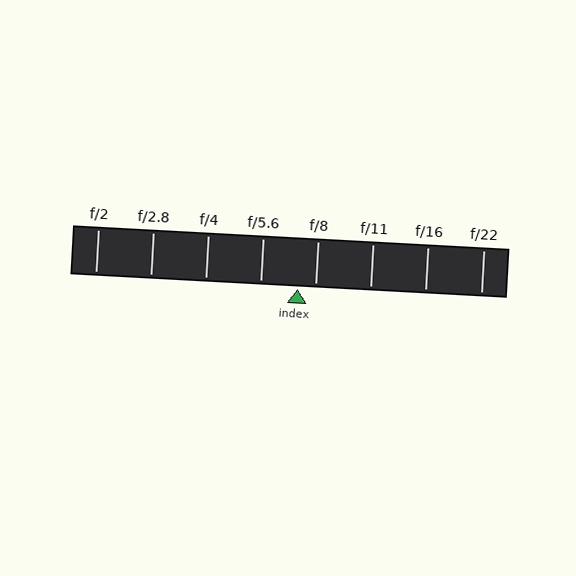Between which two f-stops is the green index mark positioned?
The index mark is between f/5.6 and f/8.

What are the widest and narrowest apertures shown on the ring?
The widest aperture shown is f/2 and the narrowest is f/22.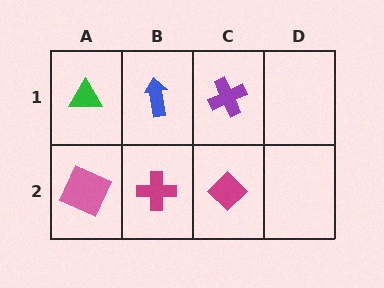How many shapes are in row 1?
3 shapes.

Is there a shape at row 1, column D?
No, that cell is empty.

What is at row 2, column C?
A magenta diamond.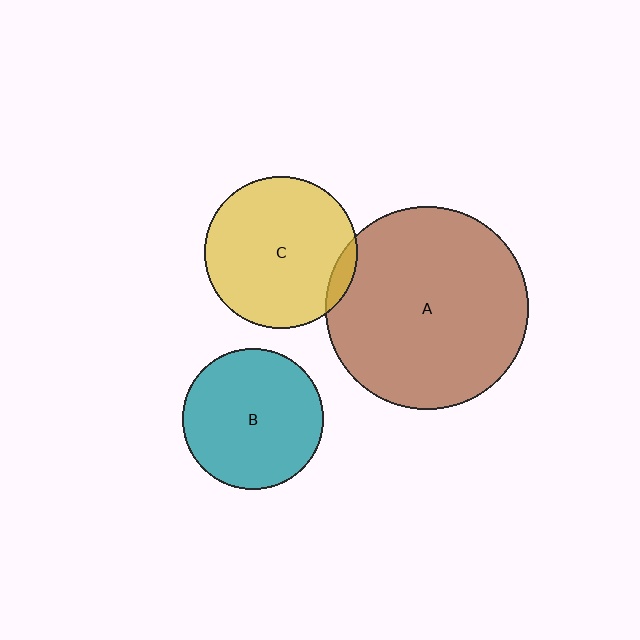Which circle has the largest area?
Circle A (brown).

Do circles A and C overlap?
Yes.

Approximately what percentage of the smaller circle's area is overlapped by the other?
Approximately 5%.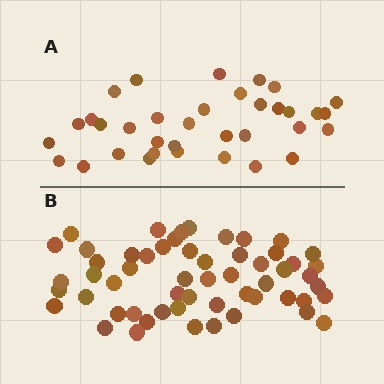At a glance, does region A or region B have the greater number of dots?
Region B (the bottom region) has more dots.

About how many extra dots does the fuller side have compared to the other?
Region B has approximately 20 more dots than region A.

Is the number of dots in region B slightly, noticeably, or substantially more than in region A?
Region B has substantially more. The ratio is roughly 1.6 to 1.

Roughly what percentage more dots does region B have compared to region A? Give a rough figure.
About 60% more.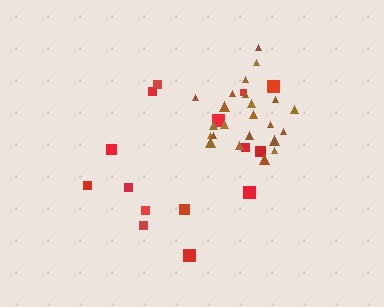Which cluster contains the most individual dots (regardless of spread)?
Brown (23).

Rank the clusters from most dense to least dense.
brown, red.